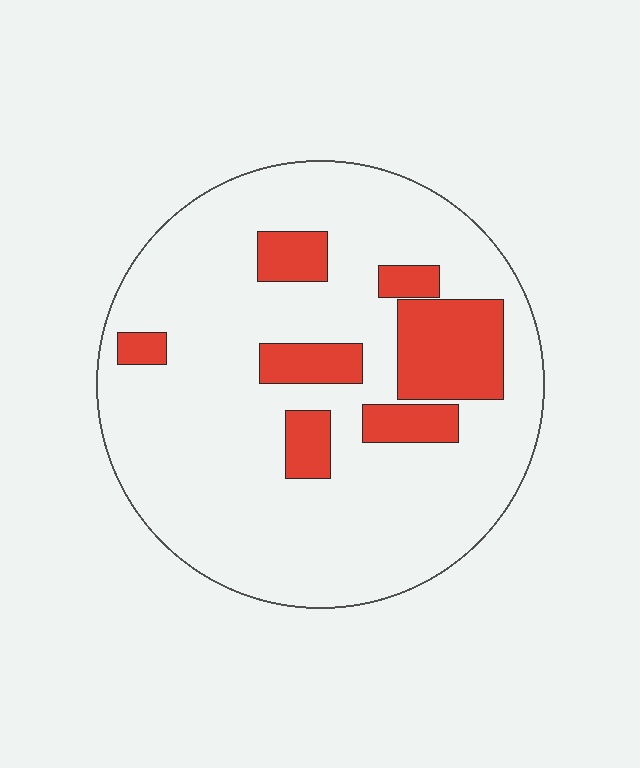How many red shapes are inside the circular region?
7.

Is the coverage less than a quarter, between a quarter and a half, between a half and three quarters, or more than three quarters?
Less than a quarter.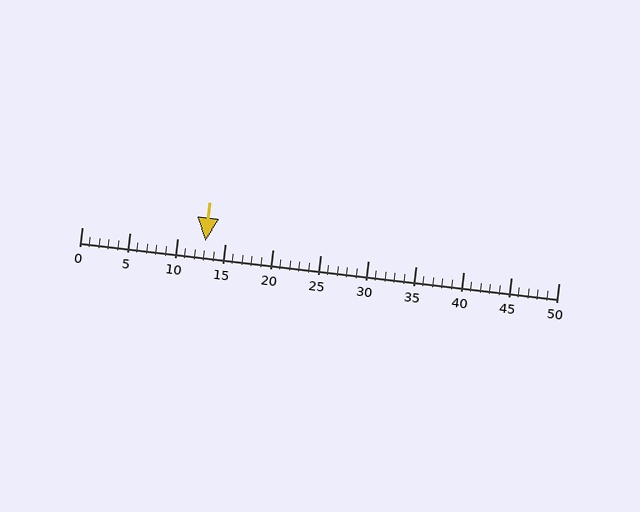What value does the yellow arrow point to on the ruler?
The yellow arrow points to approximately 13.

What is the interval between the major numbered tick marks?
The major tick marks are spaced 5 units apart.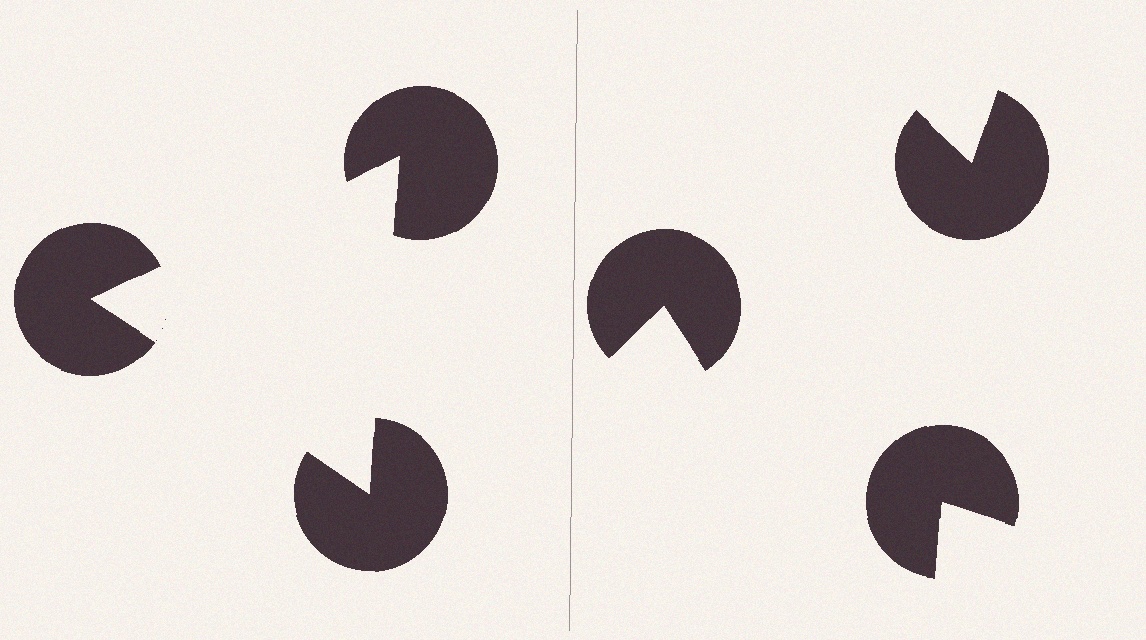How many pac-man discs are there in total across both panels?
6 — 3 on each side.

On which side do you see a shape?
An illusory triangle appears on the left side. On the right side the wedge cuts are rotated, so no coherent shape forms.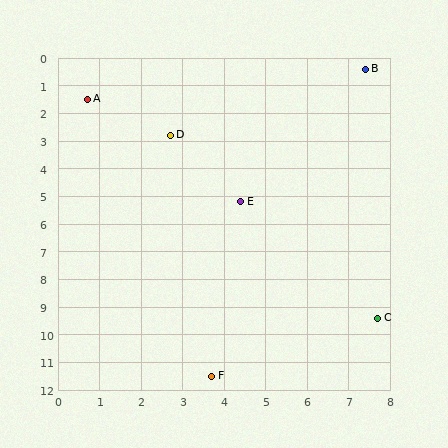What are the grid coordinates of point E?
Point E is at approximately (4.4, 5.2).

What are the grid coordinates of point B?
Point B is at approximately (7.4, 0.4).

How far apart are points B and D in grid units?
Points B and D are about 5.3 grid units apart.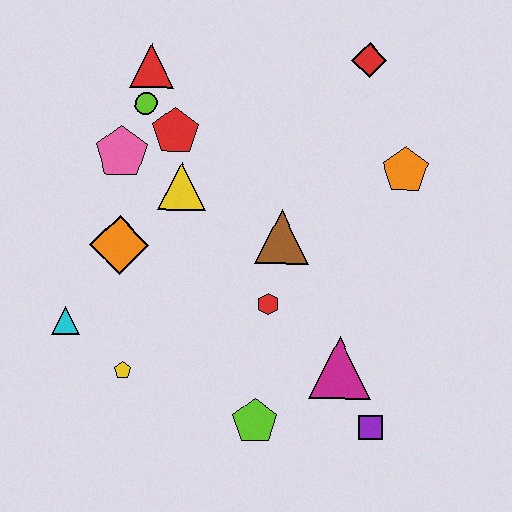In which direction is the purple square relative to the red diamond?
The purple square is below the red diamond.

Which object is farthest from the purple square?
The red triangle is farthest from the purple square.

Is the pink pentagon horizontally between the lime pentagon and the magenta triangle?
No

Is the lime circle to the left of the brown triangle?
Yes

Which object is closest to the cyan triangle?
The yellow pentagon is closest to the cyan triangle.